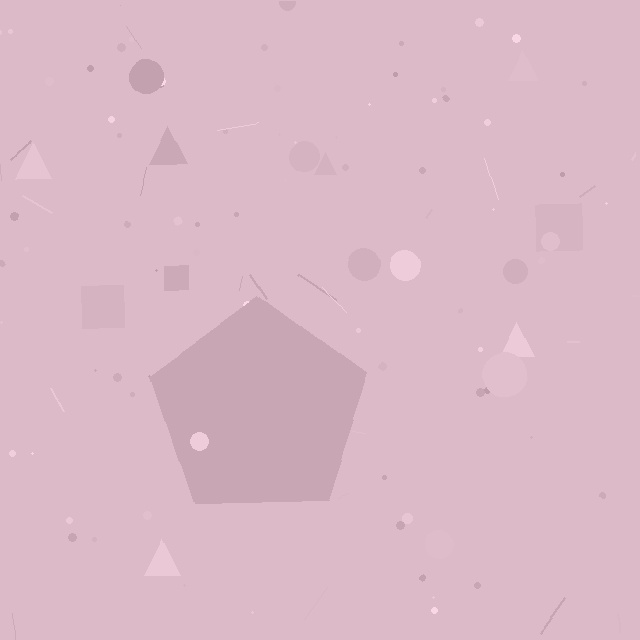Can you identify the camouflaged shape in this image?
The camouflaged shape is a pentagon.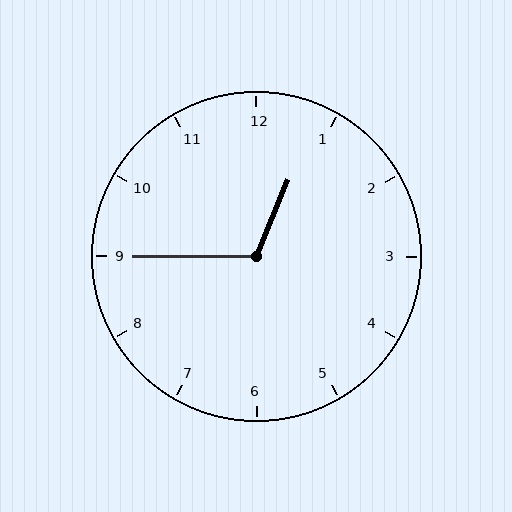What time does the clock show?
12:45.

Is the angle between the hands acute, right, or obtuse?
It is obtuse.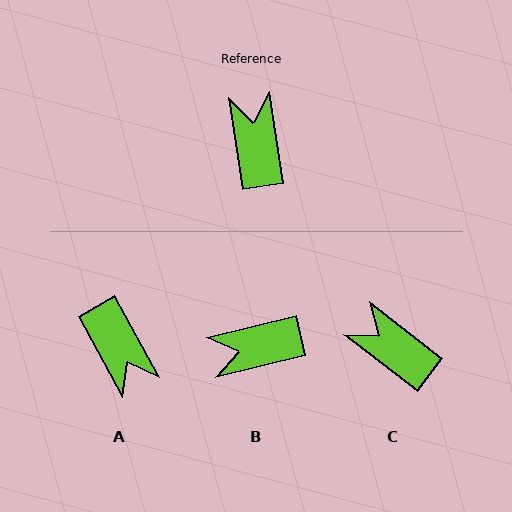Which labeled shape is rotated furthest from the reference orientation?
A, about 160 degrees away.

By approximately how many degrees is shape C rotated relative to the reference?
Approximately 43 degrees counter-clockwise.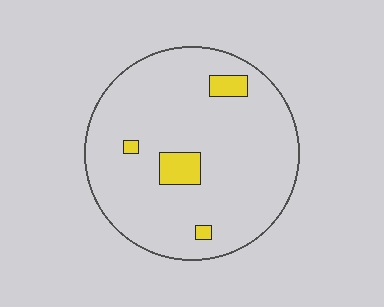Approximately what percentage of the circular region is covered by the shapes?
Approximately 5%.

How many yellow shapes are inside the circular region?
4.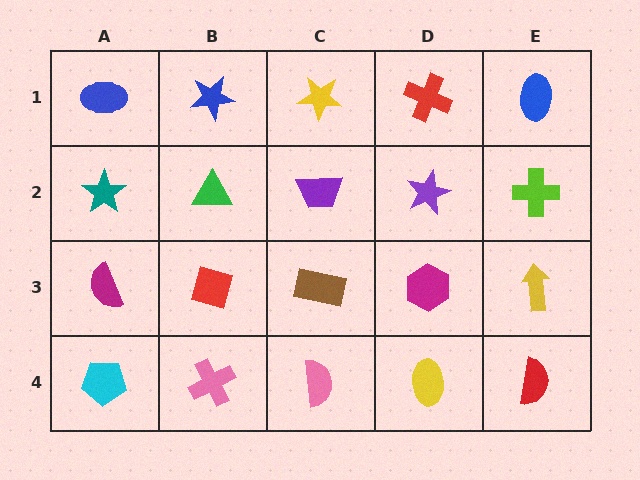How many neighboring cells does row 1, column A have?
2.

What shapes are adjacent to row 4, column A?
A magenta semicircle (row 3, column A), a pink cross (row 4, column B).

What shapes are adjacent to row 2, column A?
A blue ellipse (row 1, column A), a magenta semicircle (row 3, column A), a green triangle (row 2, column B).